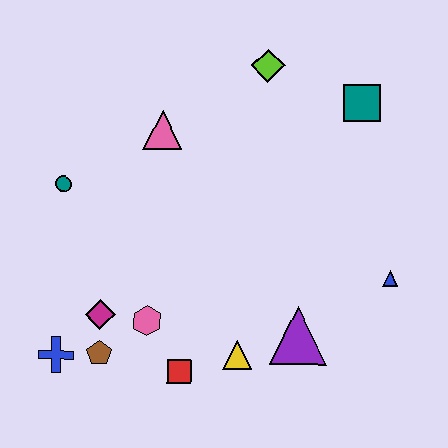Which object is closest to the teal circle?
The pink triangle is closest to the teal circle.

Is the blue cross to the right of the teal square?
No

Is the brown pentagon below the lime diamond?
Yes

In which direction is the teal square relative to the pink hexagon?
The teal square is above the pink hexagon.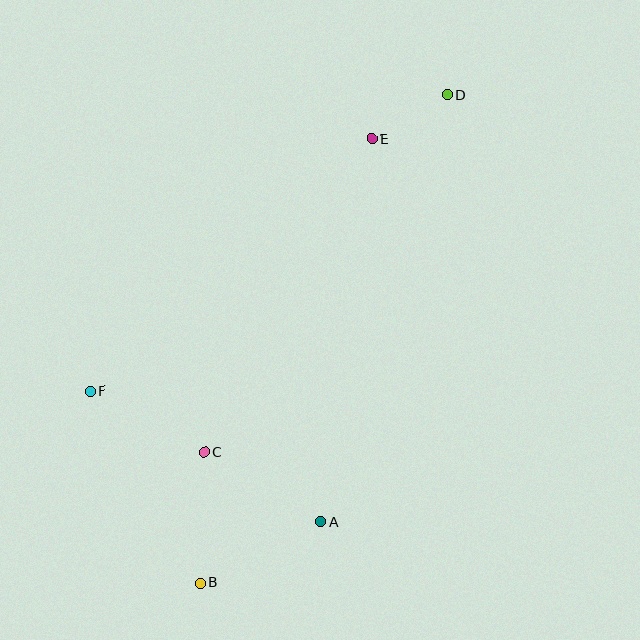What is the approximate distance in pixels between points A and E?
The distance between A and E is approximately 386 pixels.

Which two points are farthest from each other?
Points B and D are farthest from each other.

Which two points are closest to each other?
Points D and E are closest to each other.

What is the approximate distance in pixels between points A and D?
The distance between A and D is approximately 445 pixels.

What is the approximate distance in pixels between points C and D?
The distance between C and D is approximately 432 pixels.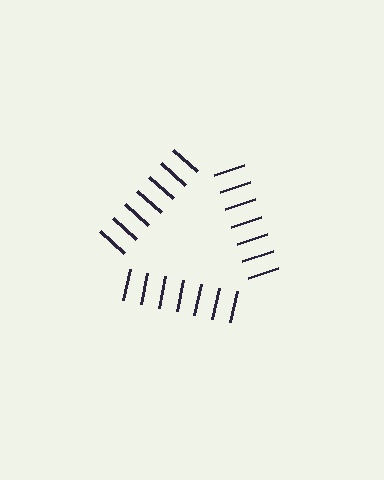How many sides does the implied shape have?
3 sides — the line-ends trace a triangle.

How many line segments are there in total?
21 — 7 along each of the 3 edges.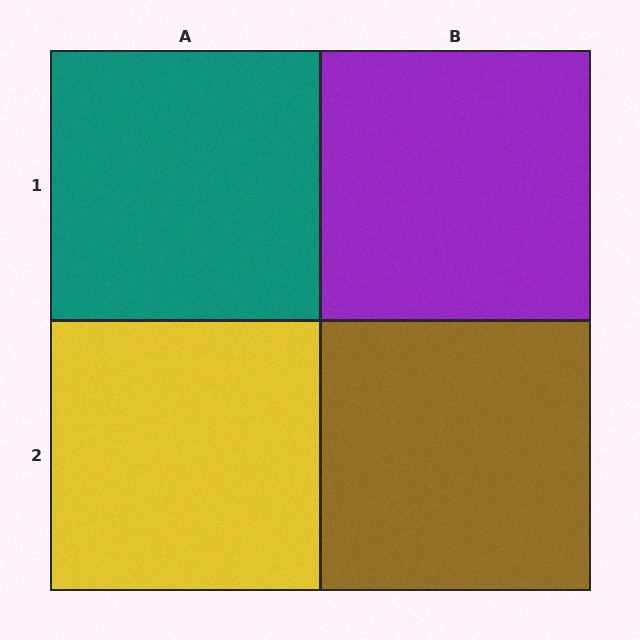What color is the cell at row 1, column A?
Teal.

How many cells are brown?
1 cell is brown.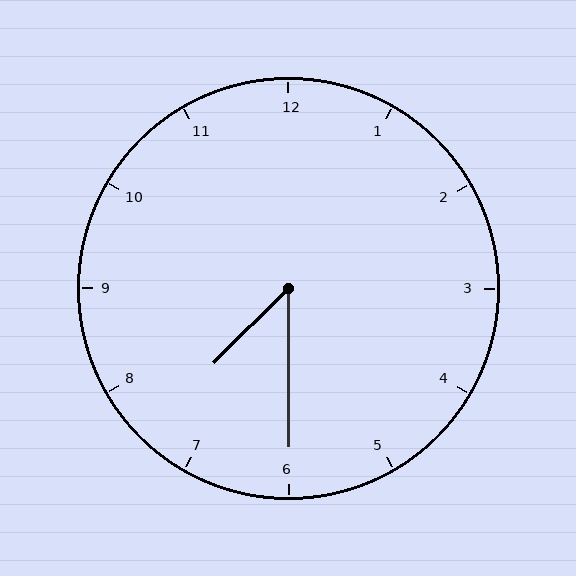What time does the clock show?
7:30.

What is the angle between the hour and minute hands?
Approximately 45 degrees.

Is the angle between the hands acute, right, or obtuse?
It is acute.